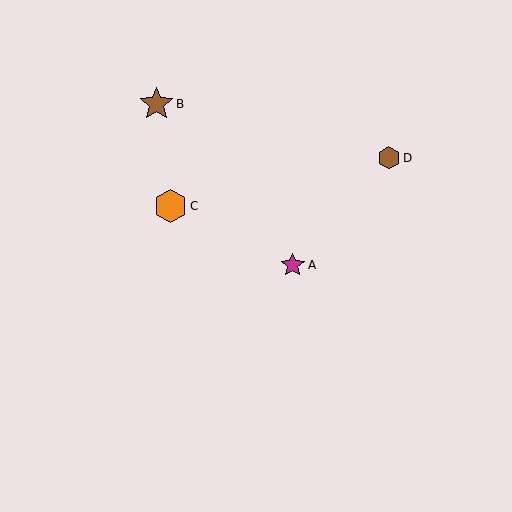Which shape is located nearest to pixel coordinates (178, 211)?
The orange hexagon (labeled C) at (171, 206) is nearest to that location.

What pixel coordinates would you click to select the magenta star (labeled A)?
Click at (293, 265) to select the magenta star A.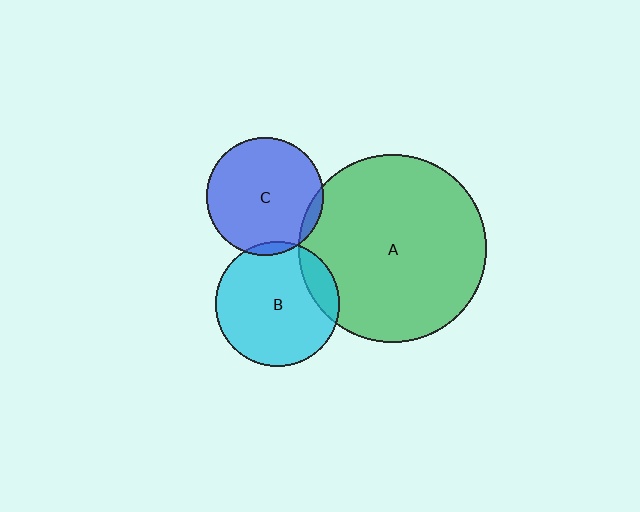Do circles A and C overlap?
Yes.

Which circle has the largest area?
Circle A (green).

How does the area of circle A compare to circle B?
Approximately 2.3 times.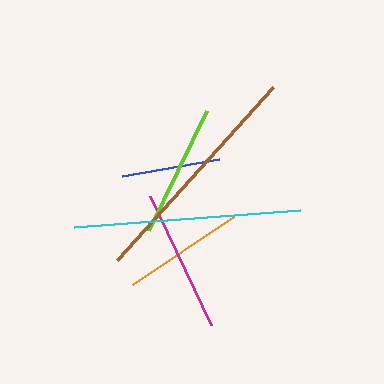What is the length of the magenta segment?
The magenta segment is approximately 142 pixels long.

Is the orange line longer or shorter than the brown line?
The brown line is longer than the orange line.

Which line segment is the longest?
The brown line is the longest at approximately 233 pixels.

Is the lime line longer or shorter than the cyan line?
The cyan line is longer than the lime line.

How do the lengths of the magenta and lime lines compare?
The magenta and lime lines are approximately the same length.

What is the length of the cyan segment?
The cyan segment is approximately 227 pixels long.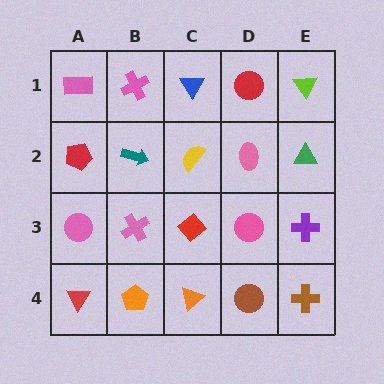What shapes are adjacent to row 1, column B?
A teal arrow (row 2, column B), a pink rectangle (row 1, column A), a blue triangle (row 1, column C).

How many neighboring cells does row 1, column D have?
3.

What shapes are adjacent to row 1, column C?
A yellow semicircle (row 2, column C), a pink cross (row 1, column B), a red circle (row 1, column D).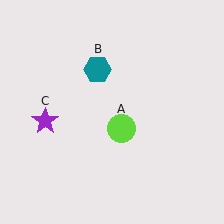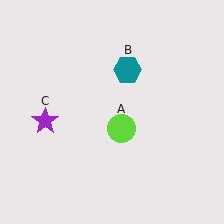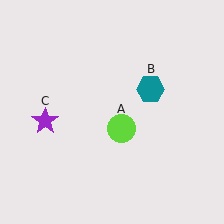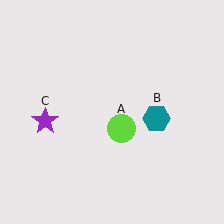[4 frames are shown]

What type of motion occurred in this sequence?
The teal hexagon (object B) rotated clockwise around the center of the scene.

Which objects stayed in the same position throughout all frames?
Lime circle (object A) and purple star (object C) remained stationary.